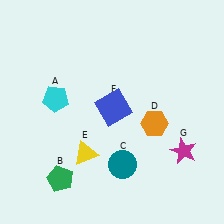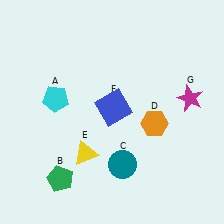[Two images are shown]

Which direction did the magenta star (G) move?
The magenta star (G) moved up.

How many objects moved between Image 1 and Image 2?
1 object moved between the two images.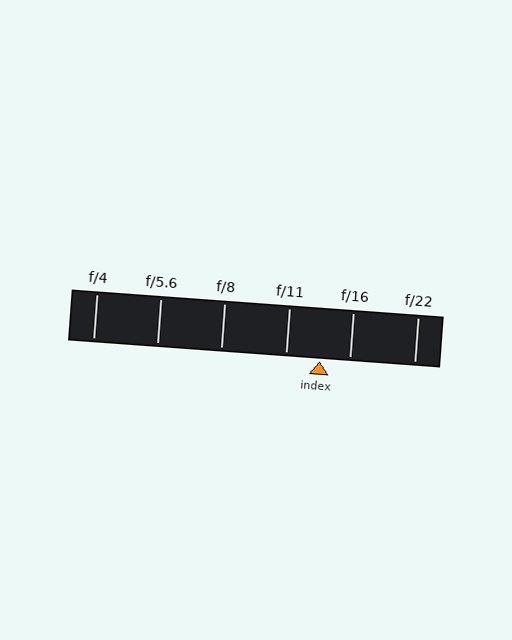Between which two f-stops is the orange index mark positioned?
The index mark is between f/11 and f/16.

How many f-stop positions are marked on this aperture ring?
There are 6 f-stop positions marked.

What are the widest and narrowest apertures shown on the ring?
The widest aperture shown is f/4 and the narrowest is f/22.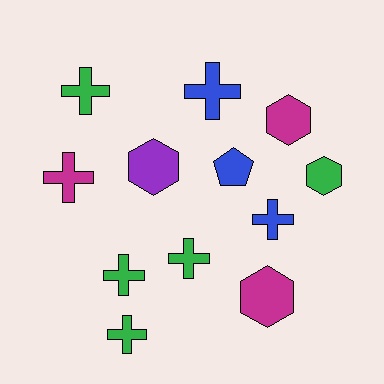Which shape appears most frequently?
Cross, with 7 objects.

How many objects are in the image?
There are 12 objects.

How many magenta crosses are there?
There is 1 magenta cross.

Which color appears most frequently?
Green, with 5 objects.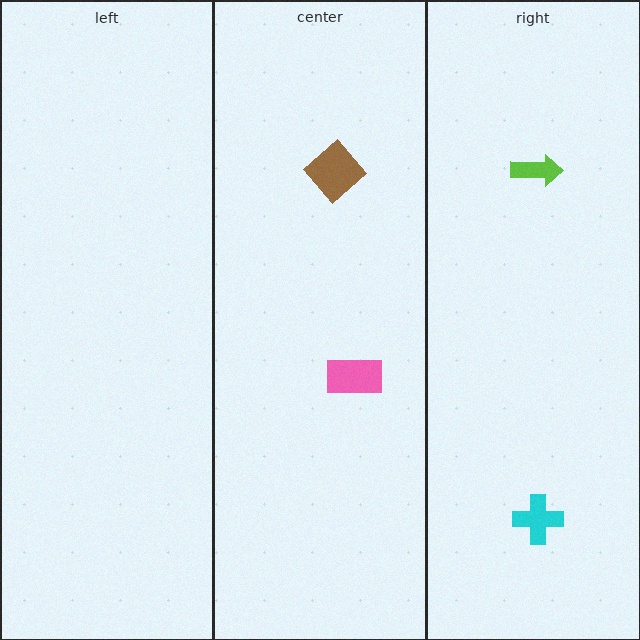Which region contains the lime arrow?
The right region.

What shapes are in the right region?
The lime arrow, the cyan cross.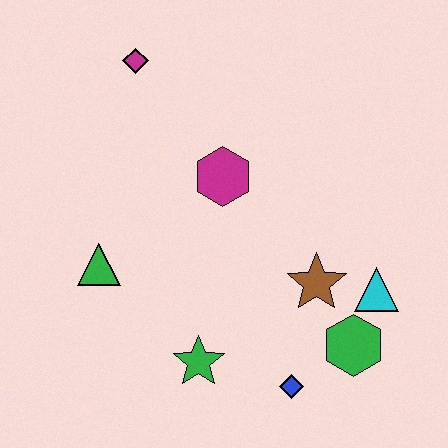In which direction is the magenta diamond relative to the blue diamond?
The magenta diamond is above the blue diamond.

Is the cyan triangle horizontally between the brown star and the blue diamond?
No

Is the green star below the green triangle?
Yes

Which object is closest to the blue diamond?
The green hexagon is closest to the blue diamond.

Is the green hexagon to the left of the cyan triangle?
Yes